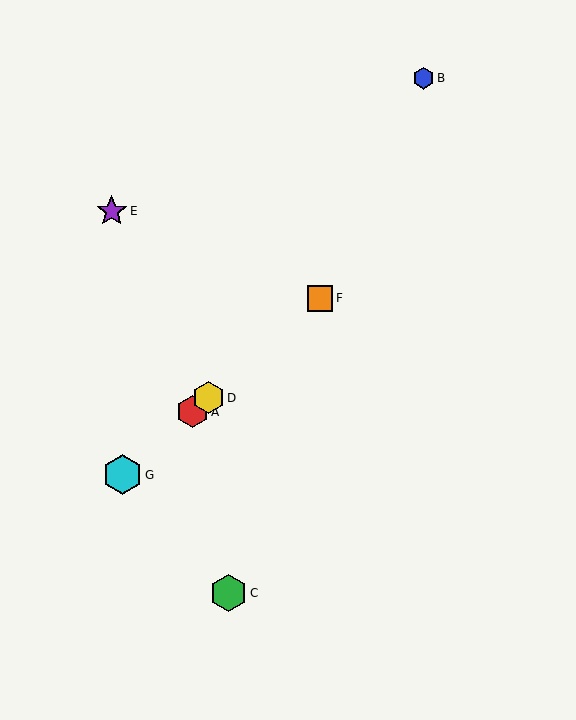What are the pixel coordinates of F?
Object F is at (320, 298).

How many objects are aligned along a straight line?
4 objects (A, D, F, G) are aligned along a straight line.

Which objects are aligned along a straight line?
Objects A, D, F, G are aligned along a straight line.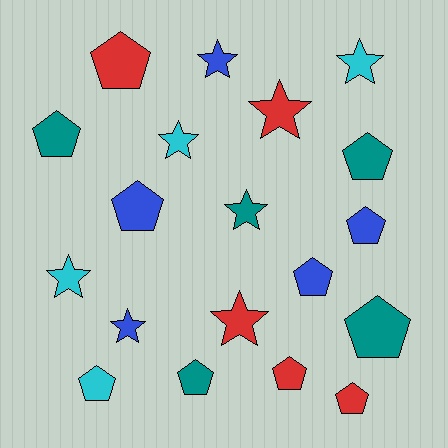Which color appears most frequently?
Blue, with 5 objects.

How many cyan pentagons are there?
There is 1 cyan pentagon.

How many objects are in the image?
There are 19 objects.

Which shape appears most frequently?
Pentagon, with 11 objects.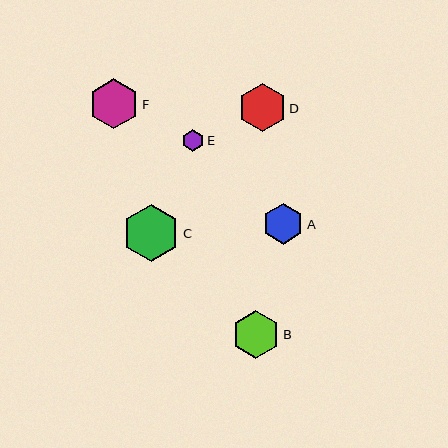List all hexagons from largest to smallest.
From largest to smallest: C, F, D, B, A, E.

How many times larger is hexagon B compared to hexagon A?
Hexagon B is approximately 1.2 times the size of hexagon A.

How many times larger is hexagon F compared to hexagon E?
Hexagon F is approximately 2.3 times the size of hexagon E.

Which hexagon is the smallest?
Hexagon E is the smallest with a size of approximately 22 pixels.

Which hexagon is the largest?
Hexagon C is the largest with a size of approximately 57 pixels.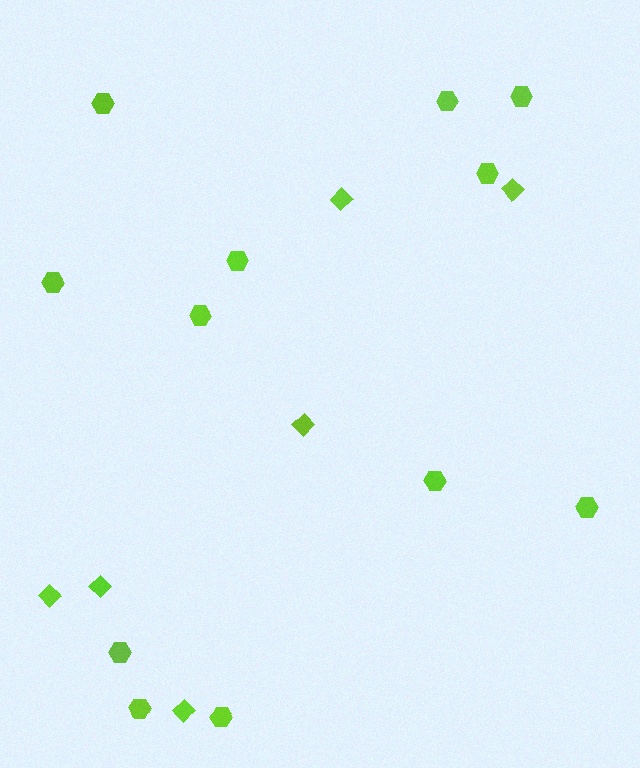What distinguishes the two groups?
There are 2 groups: one group of diamonds (6) and one group of hexagons (12).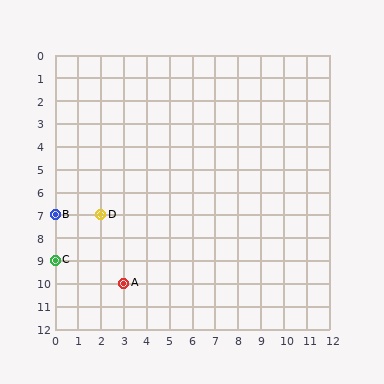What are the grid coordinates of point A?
Point A is at grid coordinates (3, 10).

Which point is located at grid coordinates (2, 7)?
Point D is at (2, 7).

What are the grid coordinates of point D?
Point D is at grid coordinates (2, 7).